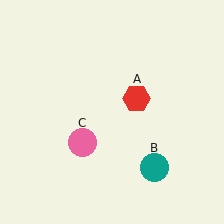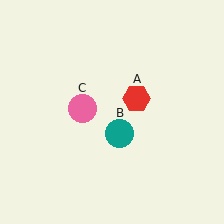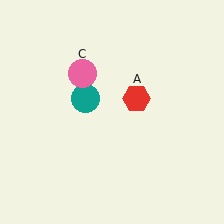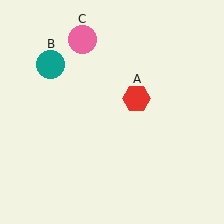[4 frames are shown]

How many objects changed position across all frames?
2 objects changed position: teal circle (object B), pink circle (object C).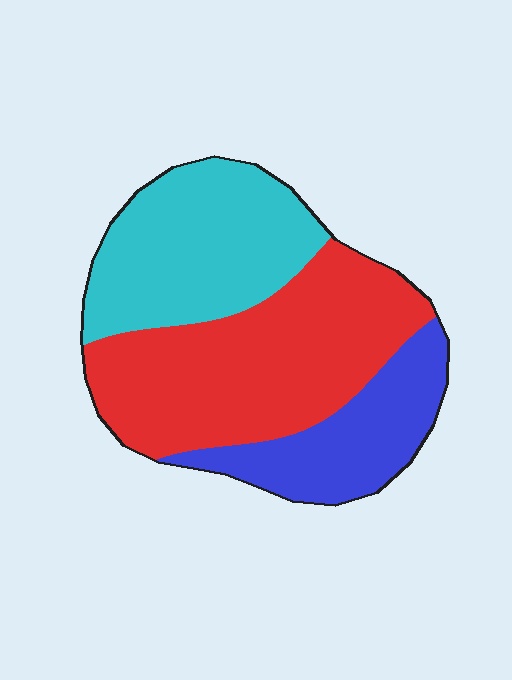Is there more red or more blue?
Red.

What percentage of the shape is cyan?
Cyan takes up between a quarter and a half of the shape.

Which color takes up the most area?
Red, at roughly 45%.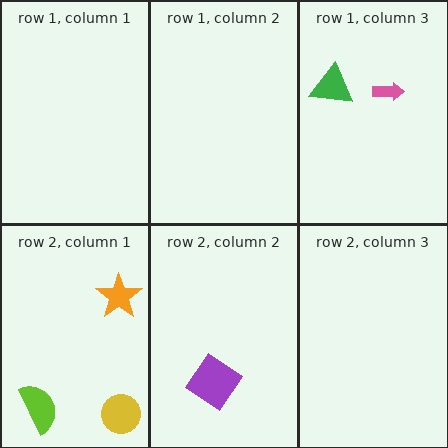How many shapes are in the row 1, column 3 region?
2.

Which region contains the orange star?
The row 2, column 1 region.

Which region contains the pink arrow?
The row 1, column 3 region.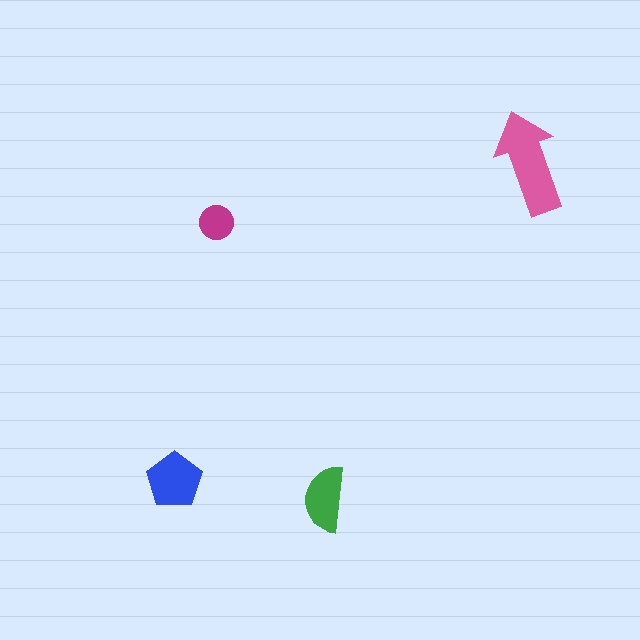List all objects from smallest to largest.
The magenta circle, the green semicircle, the blue pentagon, the pink arrow.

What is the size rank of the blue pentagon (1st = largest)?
2nd.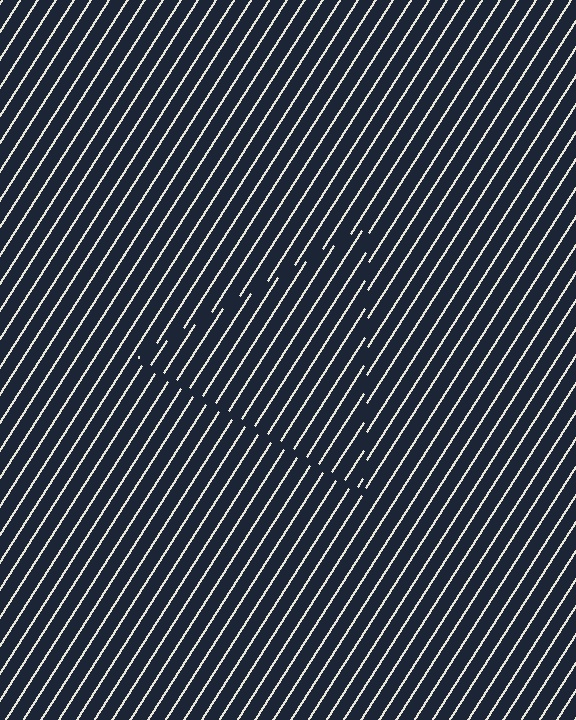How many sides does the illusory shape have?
3 sides — the line-ends trace a triangle.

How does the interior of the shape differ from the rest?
The interior of the shape contains the same grating, shifted by half a period — the contour is defined by the phase discontinuity where line-ends from the inner and outer gratings abut.